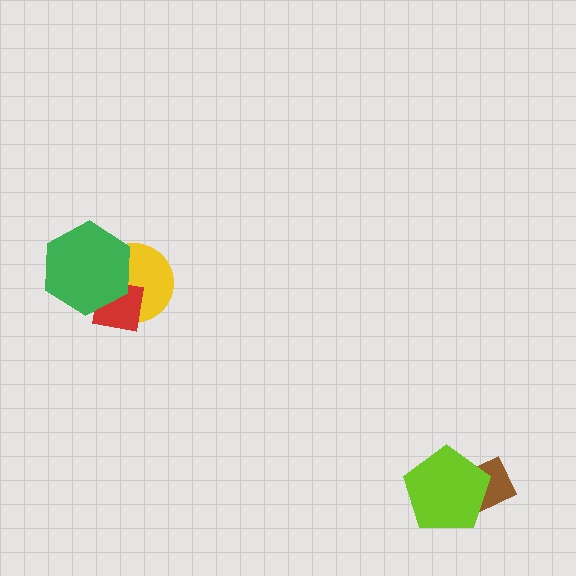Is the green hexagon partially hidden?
No, no other shape covers it.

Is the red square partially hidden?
Yes, it is partially covered by another shape.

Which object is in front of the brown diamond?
The lime pentagon is in front of the brown diamond.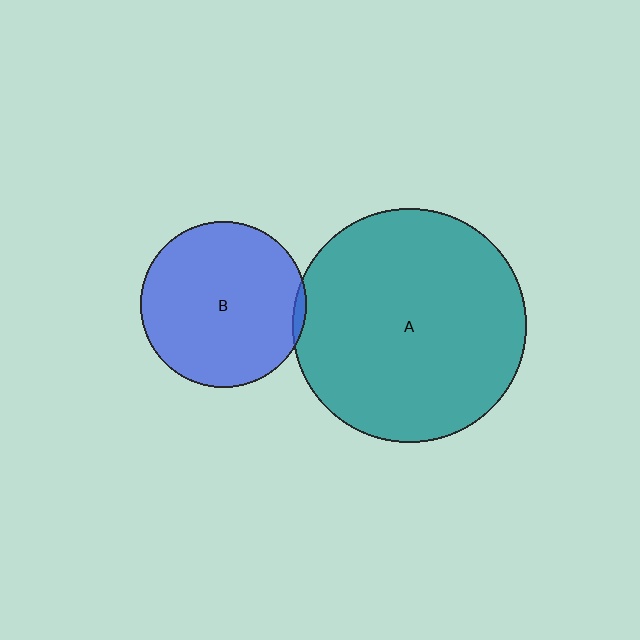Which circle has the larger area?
Circle A (teal).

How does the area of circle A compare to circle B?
Approximately 2.0 times.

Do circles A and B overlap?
Yes.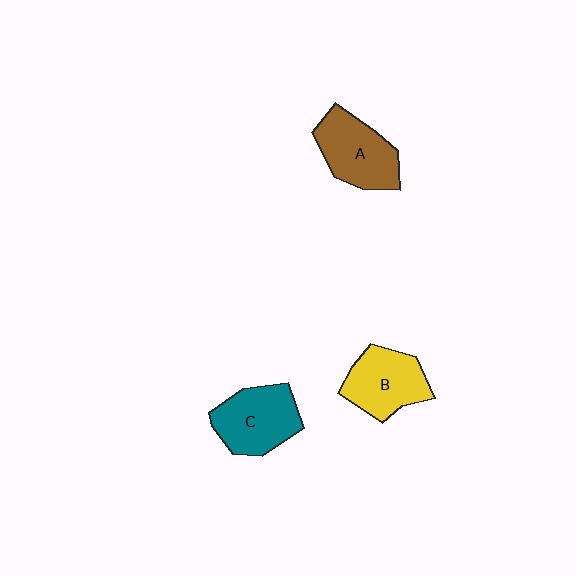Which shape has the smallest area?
Shape B (yellow).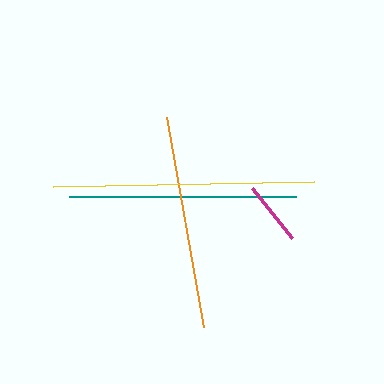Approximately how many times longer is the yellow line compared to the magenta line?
The yellow line is approximately 4.0 times the length of the magenta line.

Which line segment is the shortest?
The magenta line is the shortest at approximately 65 pixels.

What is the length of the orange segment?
The orange segment is approximately 214 pixels long.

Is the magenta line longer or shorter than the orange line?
The orange line is longer than the magenta line.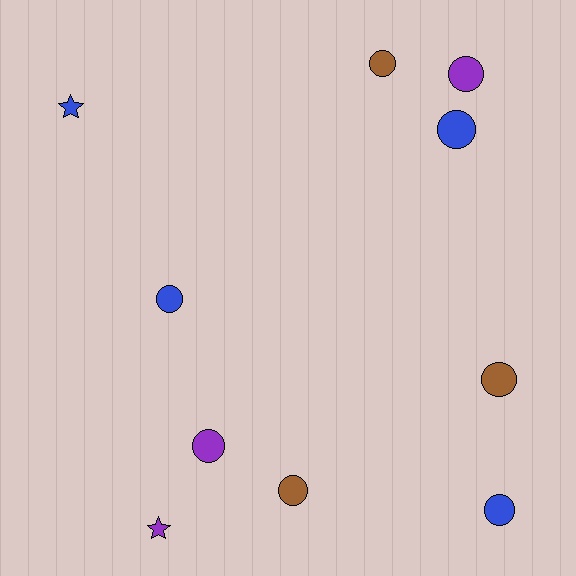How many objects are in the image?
There are 10 objects.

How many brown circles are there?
There are 3 brown circles.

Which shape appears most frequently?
Circle, with 8 objects.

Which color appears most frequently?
Blue, with 4 objects.